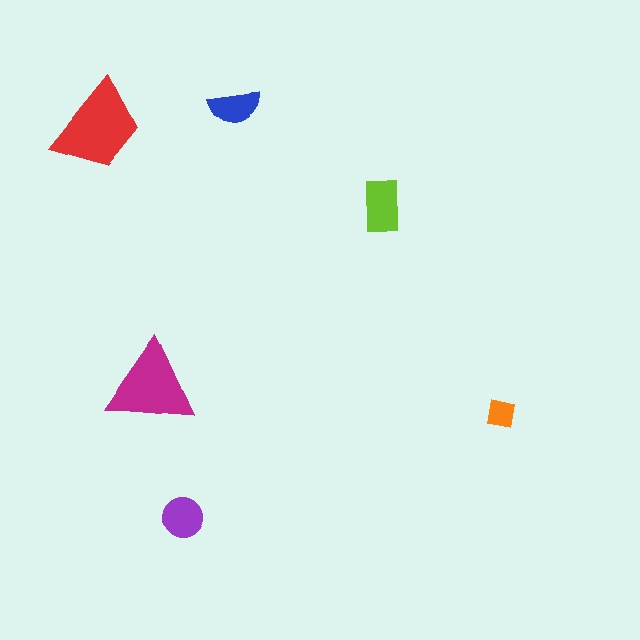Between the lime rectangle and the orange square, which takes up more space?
The lime rectangle.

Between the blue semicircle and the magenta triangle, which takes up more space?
The magenta triangle.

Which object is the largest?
The red trapezoid.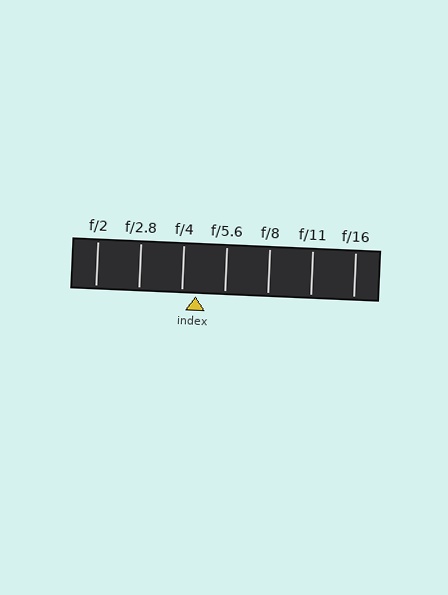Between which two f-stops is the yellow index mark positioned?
The index mark is between f/4 and f/5.6.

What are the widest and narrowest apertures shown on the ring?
The widest aperture shown is f/2 and the narrowest is f/16.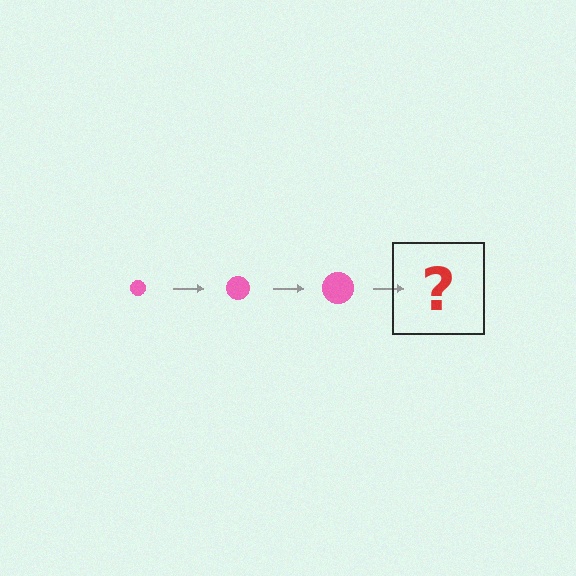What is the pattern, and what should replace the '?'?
The pattern is that the circle gets progressively larger each step. The '?' should be a pink circle, larger than the previous one.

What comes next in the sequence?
The next element should be a pink circle, larger than the previous one.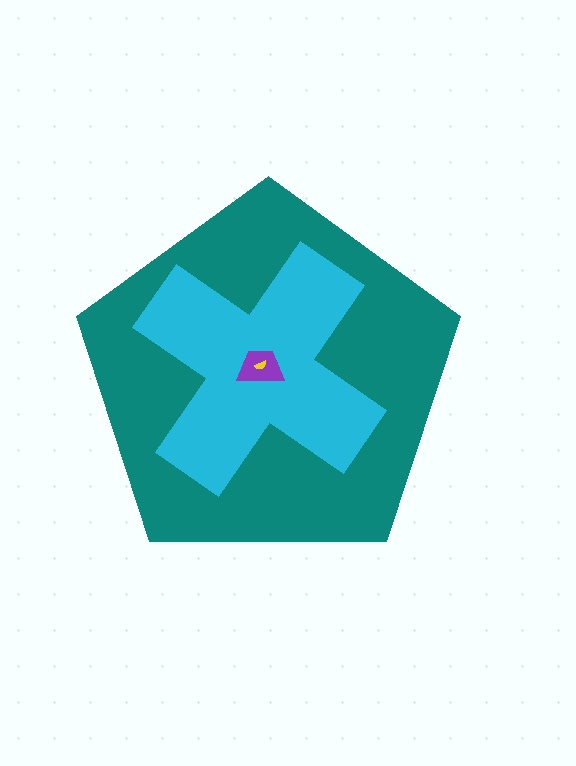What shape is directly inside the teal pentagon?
The cyan cross.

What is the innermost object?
The yellow semicircle.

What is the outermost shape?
The teal pentagon.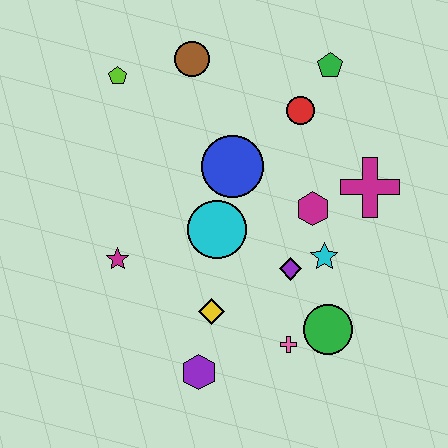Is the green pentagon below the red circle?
No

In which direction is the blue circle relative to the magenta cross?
The blue circle is to the left of the magenta cross.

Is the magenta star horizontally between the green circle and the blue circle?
No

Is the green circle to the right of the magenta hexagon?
Yes